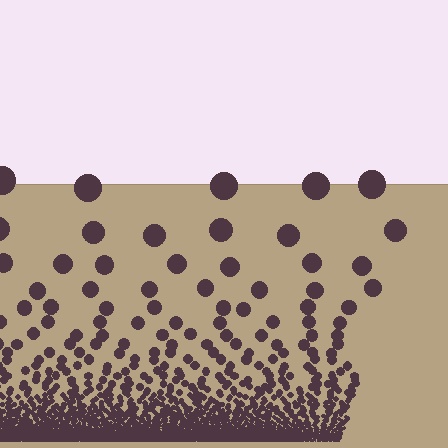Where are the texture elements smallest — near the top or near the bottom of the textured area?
Near the bottom.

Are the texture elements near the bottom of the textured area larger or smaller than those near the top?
Smaller. The gradient is inverted — elements near the bottom are smaller and denser.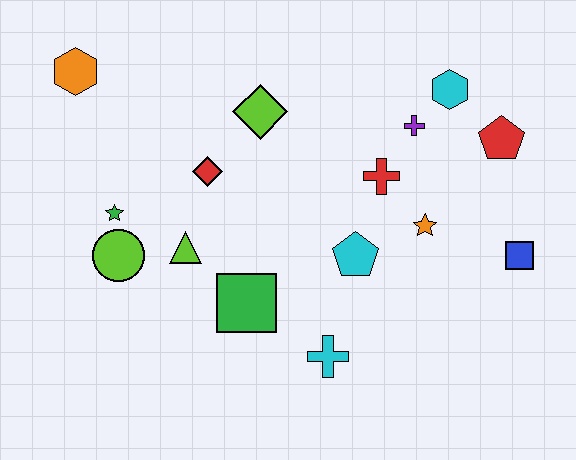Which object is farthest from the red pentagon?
The orange hexagon is farthest from the red pentagon.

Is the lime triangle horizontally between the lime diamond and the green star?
Yes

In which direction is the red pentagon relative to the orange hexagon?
The red pentagon is to the right of the orange hexagon.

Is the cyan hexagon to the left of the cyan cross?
No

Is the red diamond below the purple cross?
Yes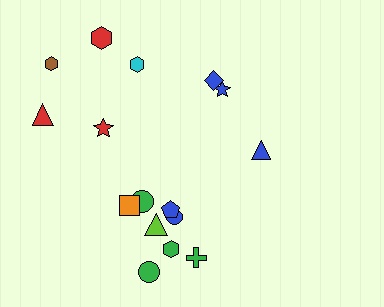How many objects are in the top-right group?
There are 3 objects.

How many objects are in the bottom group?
There are 8 objects.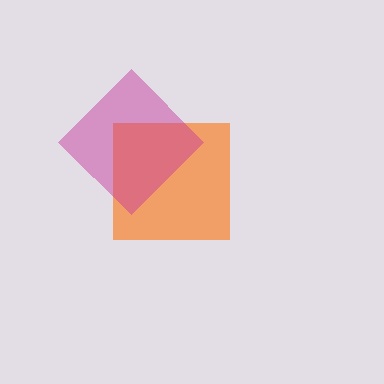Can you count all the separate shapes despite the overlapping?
Yes, there are 2 separate shapes.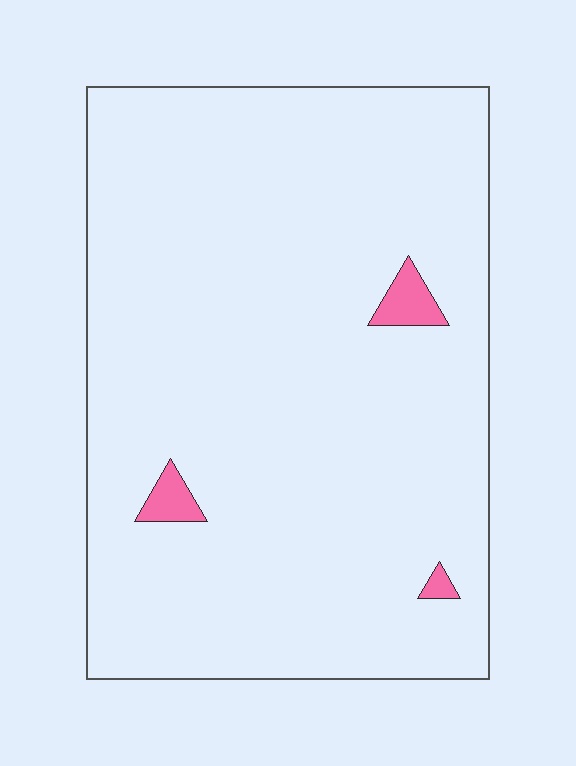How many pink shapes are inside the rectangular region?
3.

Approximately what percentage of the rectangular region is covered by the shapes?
Approximately 5%.